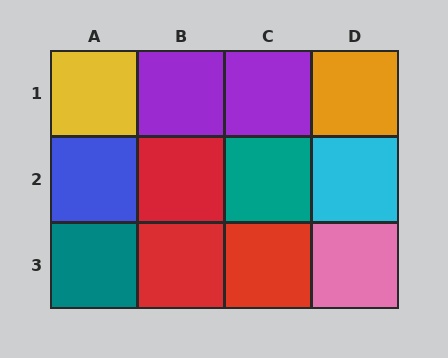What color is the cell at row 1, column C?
Purple.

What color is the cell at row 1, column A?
Yellow.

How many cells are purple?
2 cells are purple.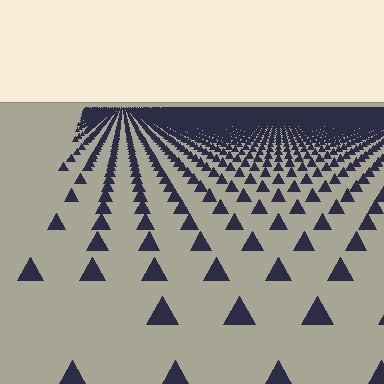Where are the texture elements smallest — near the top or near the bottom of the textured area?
Near the top.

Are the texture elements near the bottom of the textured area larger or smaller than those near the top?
Larger. Near the bottom, elements are closer to the viewer and appear at a bigger on-screen size.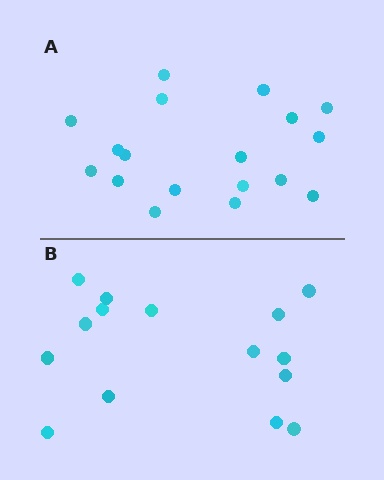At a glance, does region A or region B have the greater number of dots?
Region A (the top region) has more dots.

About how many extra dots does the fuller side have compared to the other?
Region A has just a few more — roughly 2 or 3 more dots than region B.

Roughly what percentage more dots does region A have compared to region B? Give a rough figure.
About 20% more.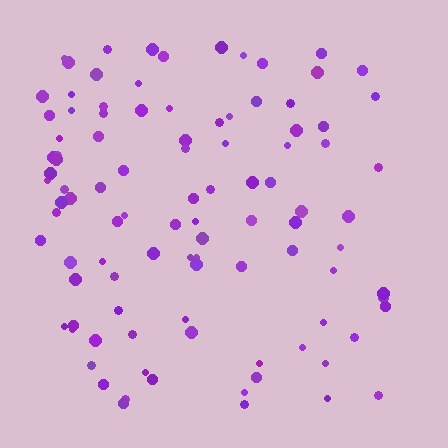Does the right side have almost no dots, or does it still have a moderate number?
Still a moderate number, just noticeably fewer than the left.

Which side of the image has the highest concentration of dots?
The left.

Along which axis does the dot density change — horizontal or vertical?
Horizontal.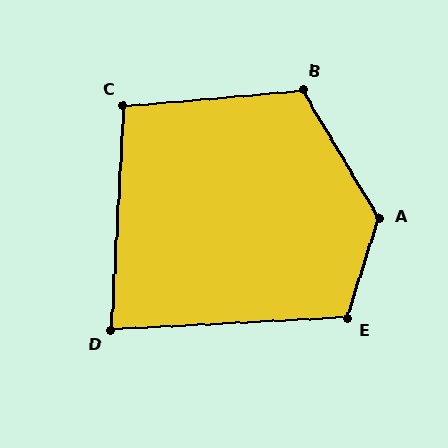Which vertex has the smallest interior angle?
D, at approximately 84 degrees.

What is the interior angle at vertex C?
Approximately 98 degrees (obtuse).